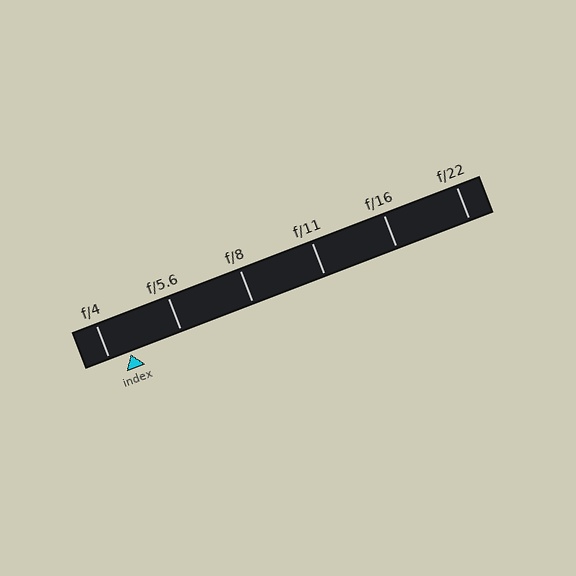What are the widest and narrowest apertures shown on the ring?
The widest aperture shown is f/4 and the narrowest is f/22.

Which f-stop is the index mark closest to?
The index mark is closest to f/4.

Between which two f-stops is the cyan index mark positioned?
The index mark is between f/4 and f/5.6.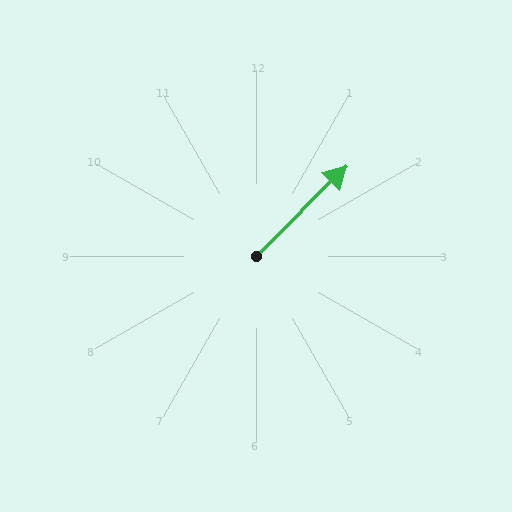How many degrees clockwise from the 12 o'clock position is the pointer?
Approximately 45 degrees.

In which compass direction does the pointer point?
Northeast.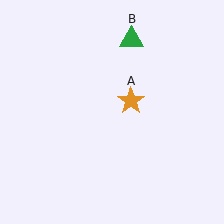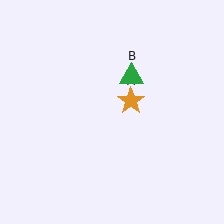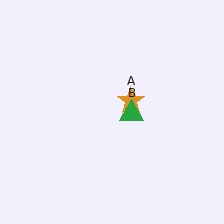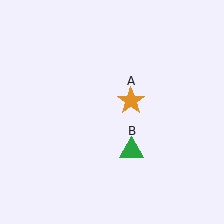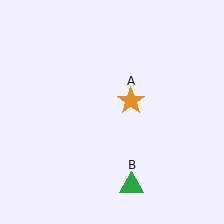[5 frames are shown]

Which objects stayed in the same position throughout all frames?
Orange star (object A) remained stationary.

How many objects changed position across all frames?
1 object changed position: green triangle (object B).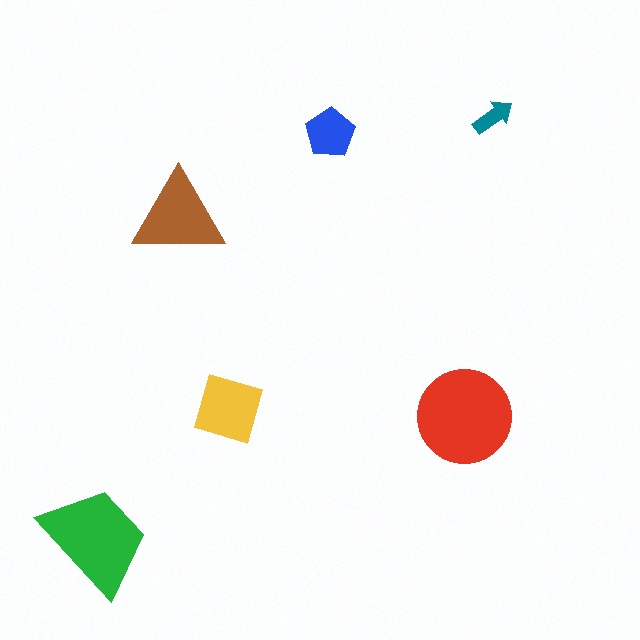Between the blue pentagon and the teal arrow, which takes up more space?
The blue pentagon.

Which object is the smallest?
The teal arrow.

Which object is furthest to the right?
The teal arrow is rightmost.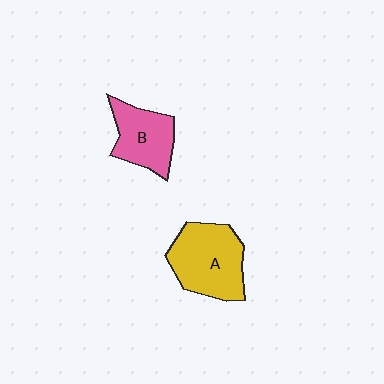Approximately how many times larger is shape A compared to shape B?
Approximately 1.4 times.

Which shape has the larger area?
Shape A (yellow).